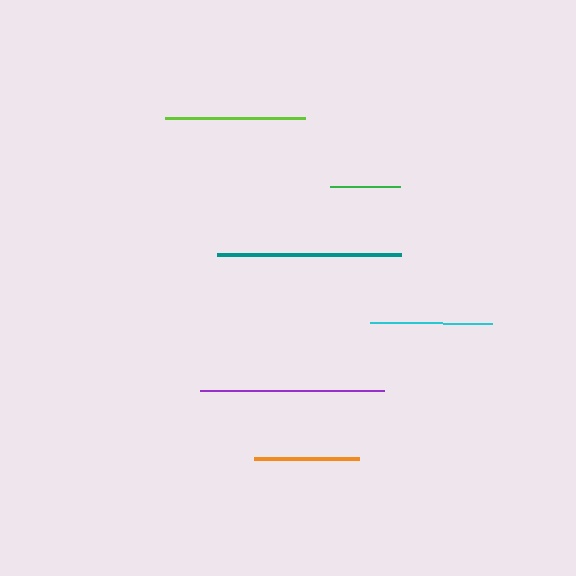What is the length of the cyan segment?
The cyan segment is approximately 123 pixels long.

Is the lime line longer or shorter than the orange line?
The lime line is longer than the orange line.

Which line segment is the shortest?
The green line is the shortest at approximately 70 pixels.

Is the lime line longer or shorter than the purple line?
The purple line is longer than the lime line.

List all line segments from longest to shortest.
From longest to shortest: teal, purple, lime, cyan, orange, green.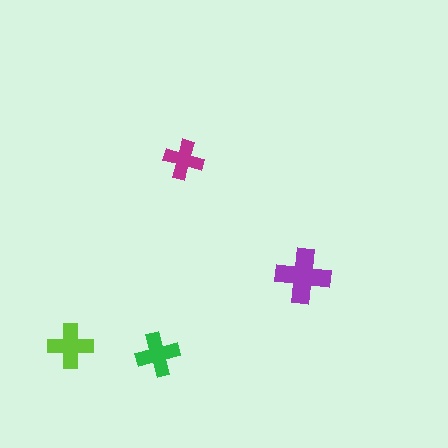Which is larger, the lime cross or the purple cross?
The purple one.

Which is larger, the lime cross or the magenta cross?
The lime one.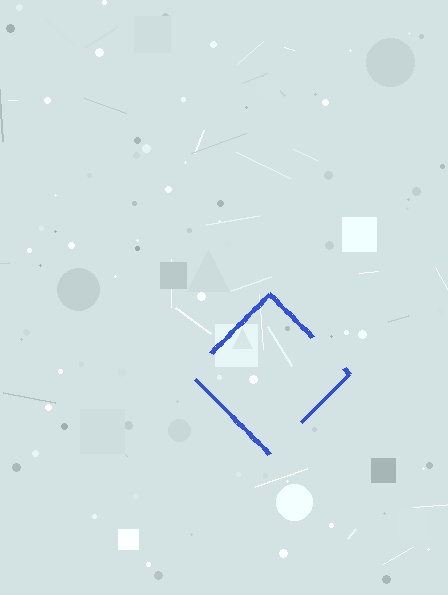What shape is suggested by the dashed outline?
The dashed outline suggests a diamond.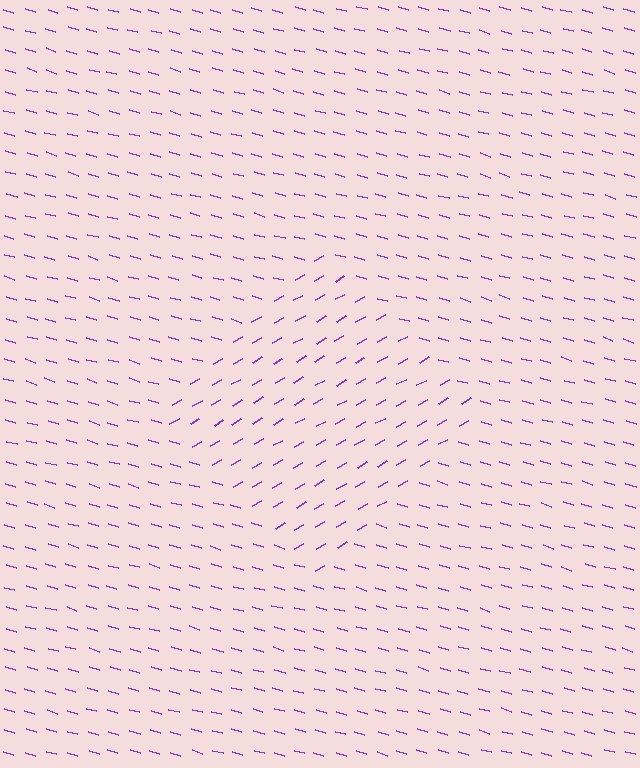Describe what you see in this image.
The image is filled with small purple line segments. A diamond region in the image has lines oriented differently from the surrounding lines, creating a visible texture boundary.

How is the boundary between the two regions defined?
The boundary is defined purely by a change in line orientation (approximately 45 degrees difference). All lines are the same color and thickness.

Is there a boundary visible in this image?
Yes, there is a texture boundary formed by a change in line orientation.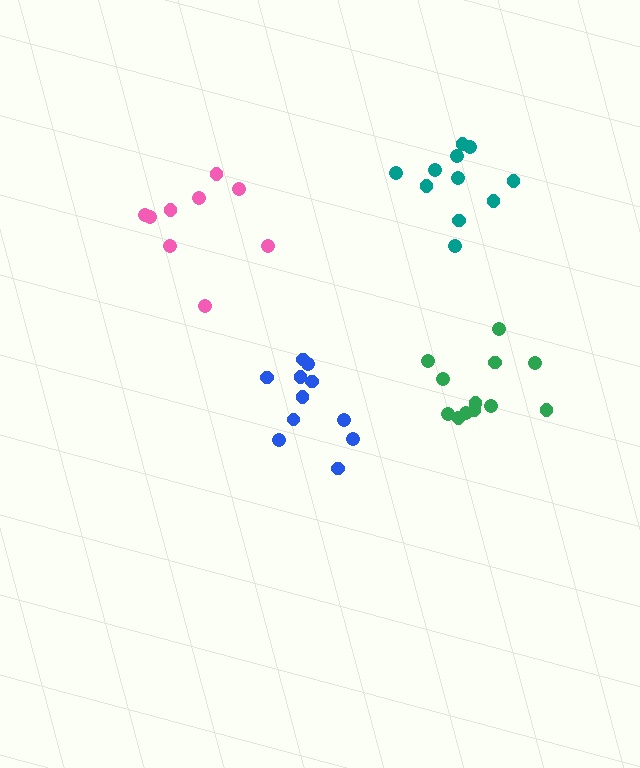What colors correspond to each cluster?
The clusters are colored: teal, green, blue, pink.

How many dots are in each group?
Group 1: 11 dots, Group 2: 12 dots, Group 3: 11 dots, Group 4: 9 dots (43 total).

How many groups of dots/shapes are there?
There are 4 groups.